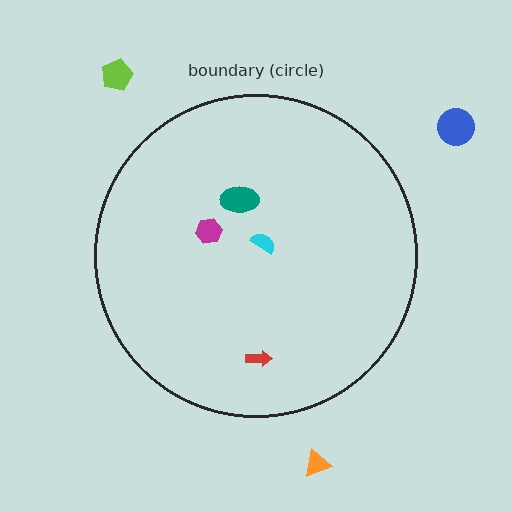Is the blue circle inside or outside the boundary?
Outside.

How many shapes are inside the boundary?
4 inside, 3 outside.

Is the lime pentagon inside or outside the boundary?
Outside.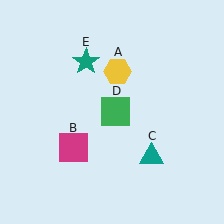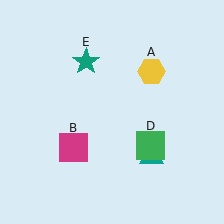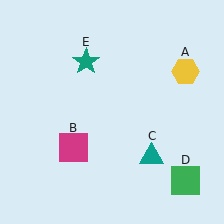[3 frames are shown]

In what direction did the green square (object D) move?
The green square (object D) moved down and to the right.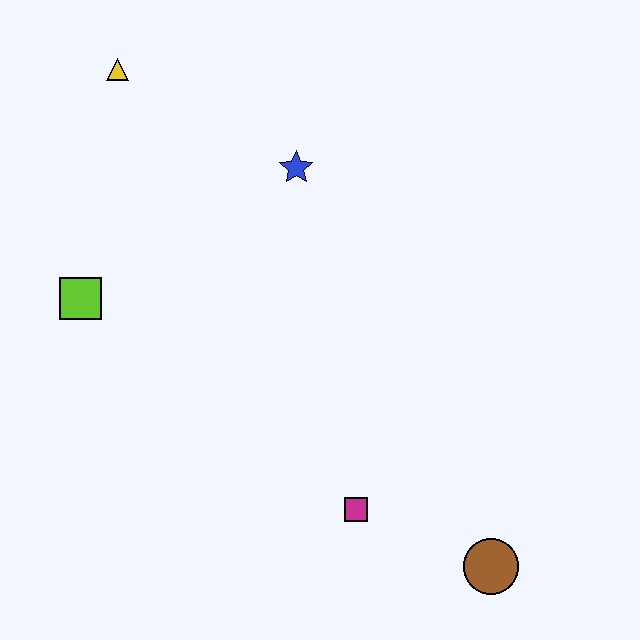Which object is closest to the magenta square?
The brown circle is closest to the magenta square.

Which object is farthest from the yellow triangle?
The brown circle is farthest from the yellow triangle.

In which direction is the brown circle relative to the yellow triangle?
The brown circle is below the yellow triangle.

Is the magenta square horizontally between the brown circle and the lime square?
Yes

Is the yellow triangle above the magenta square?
Yes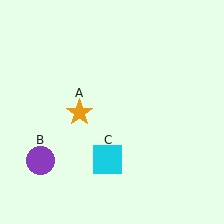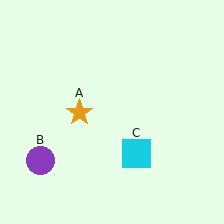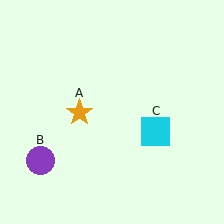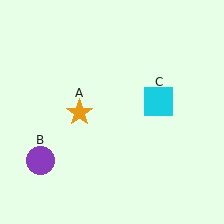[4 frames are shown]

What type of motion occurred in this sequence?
The cyan square (object C) rotated counterclockwise around the center of the scene.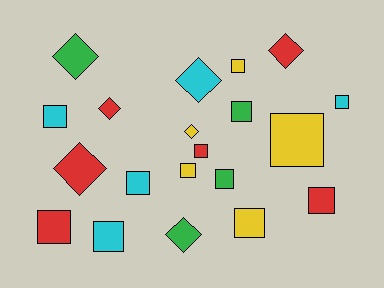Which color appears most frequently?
Red, with 6 objects.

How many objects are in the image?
There are 20 objects.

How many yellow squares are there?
There are 4 yellow squares.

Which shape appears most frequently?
Square, with 13 objects.